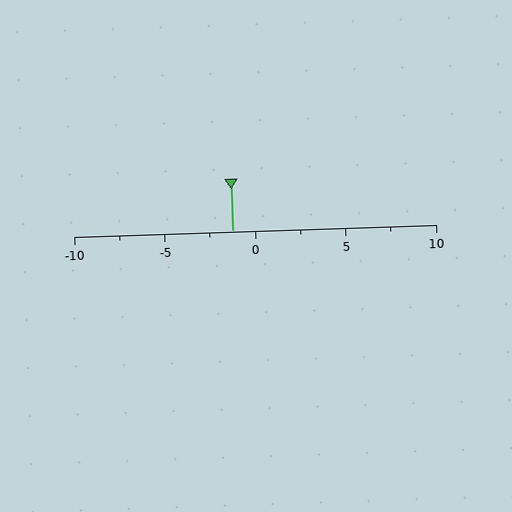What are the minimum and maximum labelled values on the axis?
The axis runs from -10 to 10.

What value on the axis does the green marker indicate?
The marker indicates approximately -1.2.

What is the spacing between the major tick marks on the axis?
The major ticks are spaced 5 apart.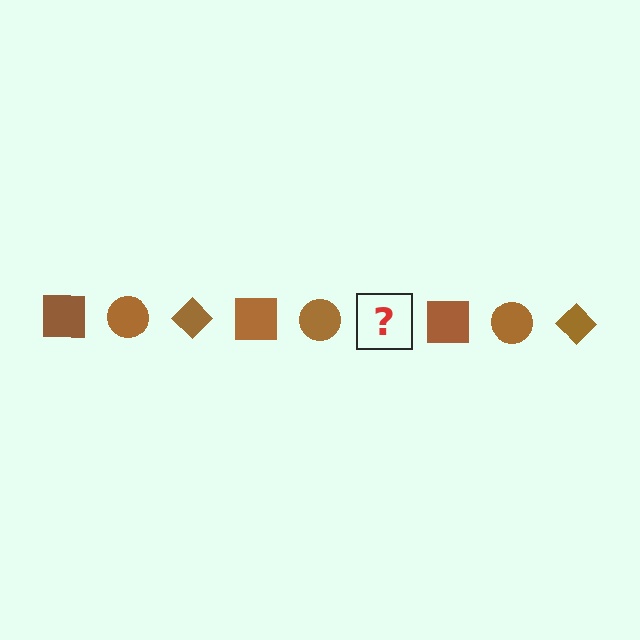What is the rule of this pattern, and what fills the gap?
The rule is that the pattern cycles through square, circle, diamond shapes in brown. The gap should be filled with a brown diamond.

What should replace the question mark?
The question mark should be replaced with a brown diamond.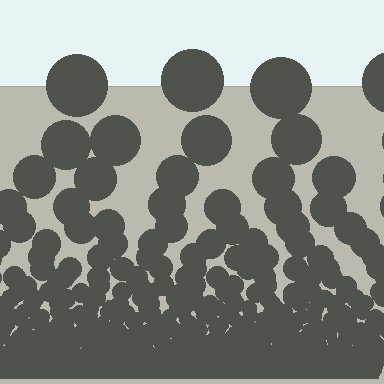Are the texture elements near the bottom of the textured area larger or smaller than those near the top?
Smaller. The gradient is inverted — elements near the bottom are smaller and denser.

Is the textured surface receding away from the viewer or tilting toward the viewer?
The surface appears to tilt toward the viewer. Texture elements get larger and sparser toward the top.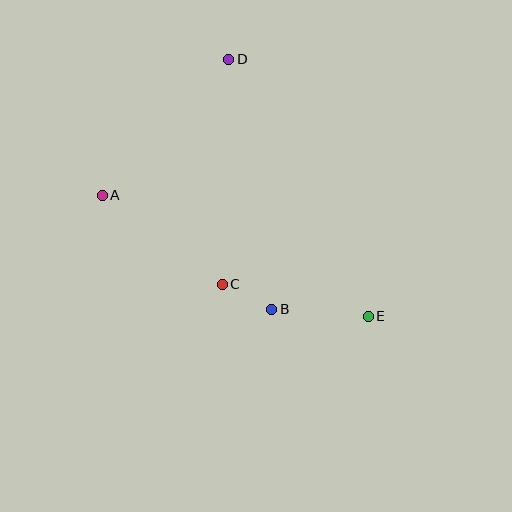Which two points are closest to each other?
Points B and C are closest to each other.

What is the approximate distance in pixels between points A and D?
The distance between A and D is approximately 186 pixels.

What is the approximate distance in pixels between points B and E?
The distance between B and E is approximately 96 pixels.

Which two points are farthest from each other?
Points D and E are farthest from each other.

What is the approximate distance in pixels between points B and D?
The distance between B and D is approximately 254 pixels.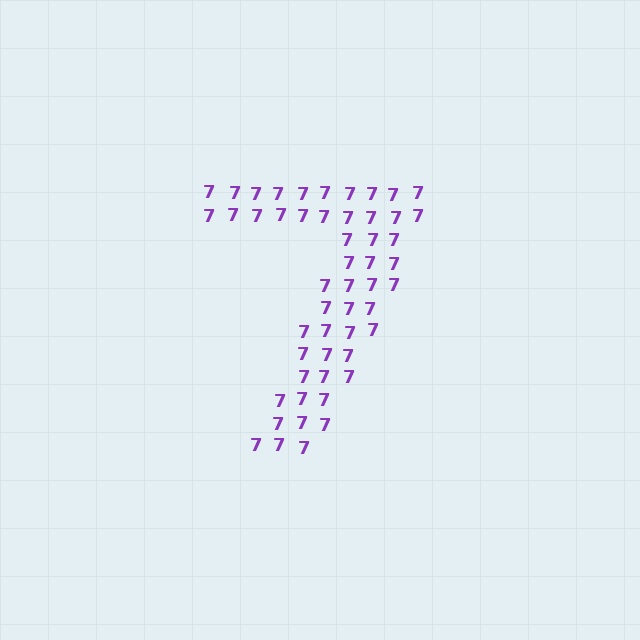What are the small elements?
The small elements are digit 7's.